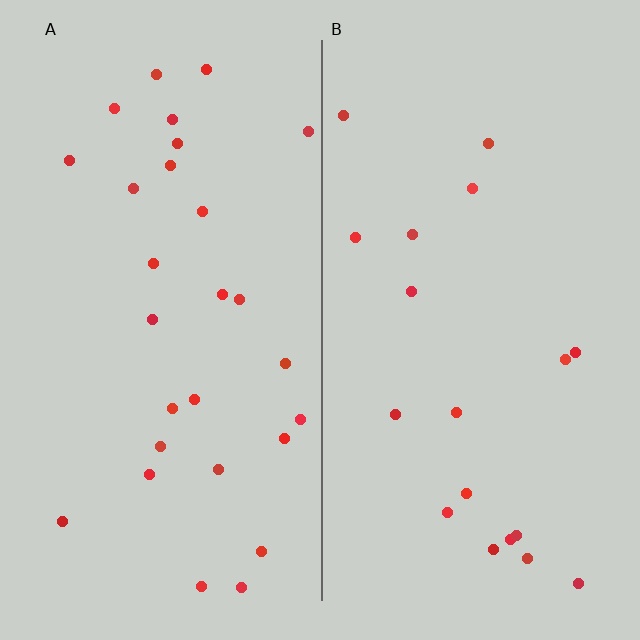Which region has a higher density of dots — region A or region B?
A (the left).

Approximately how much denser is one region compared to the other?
Approximately 1.5× — region A over region B.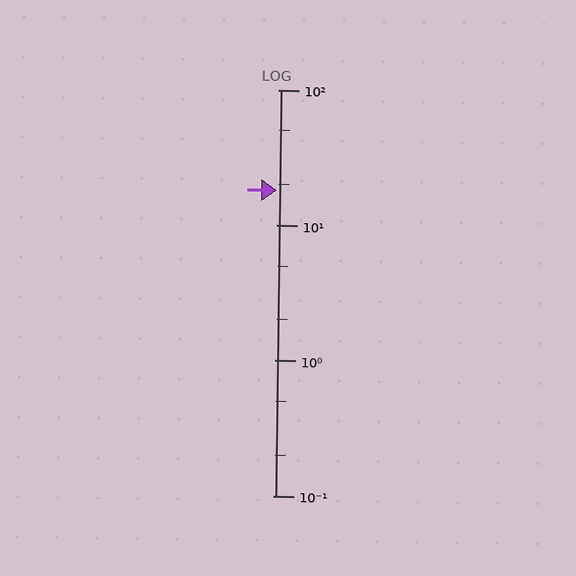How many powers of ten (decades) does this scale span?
The scale spans 3 decades, from 0.1 to 100.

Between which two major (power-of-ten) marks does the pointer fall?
The pointer is between 10 and 100.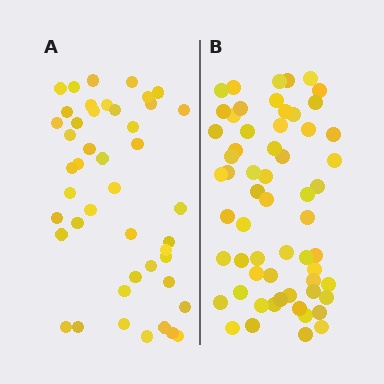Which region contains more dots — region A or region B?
Region B (the right region) has more dots.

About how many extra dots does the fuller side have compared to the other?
Region B has approximately 15 more dots than region A.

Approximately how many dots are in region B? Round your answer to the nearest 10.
About 60 dots.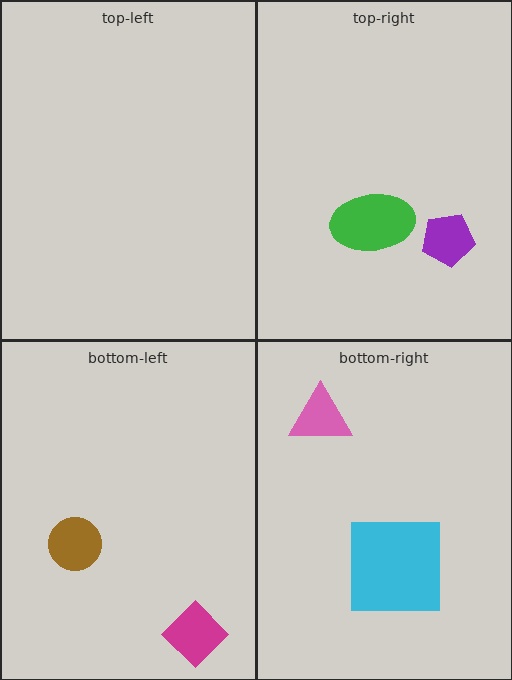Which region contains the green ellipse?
The top-right region.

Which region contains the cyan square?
The bottom-right region.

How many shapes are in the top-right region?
2.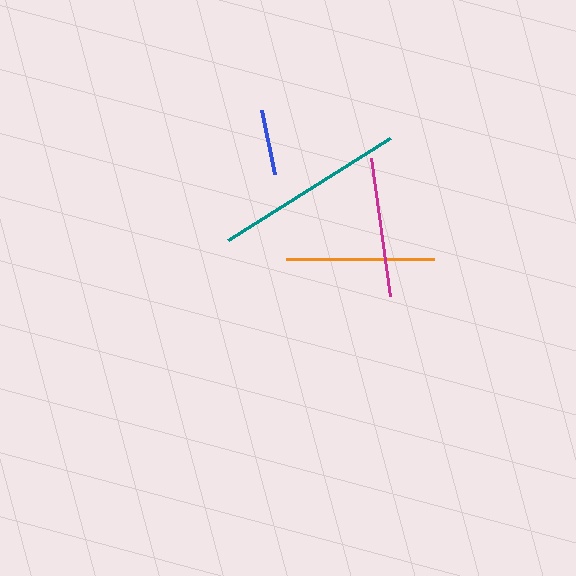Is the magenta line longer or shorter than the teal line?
The teal line is longer than the magenta line.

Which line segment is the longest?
The teal line is the longest at approximately 191 pixels.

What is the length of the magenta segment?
The magenta segment is approximately 139 pixels long.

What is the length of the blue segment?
The blue segment is approximately 66 pixels long.